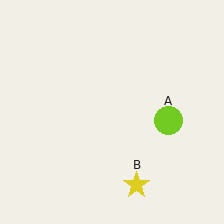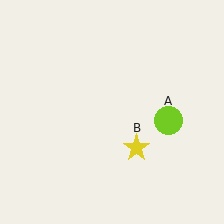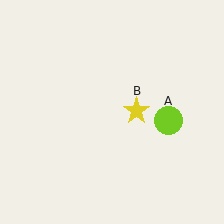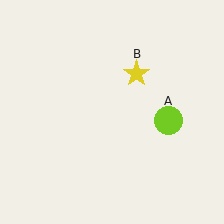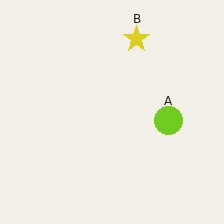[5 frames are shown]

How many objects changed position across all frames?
1 object changed position: yellow star (object B).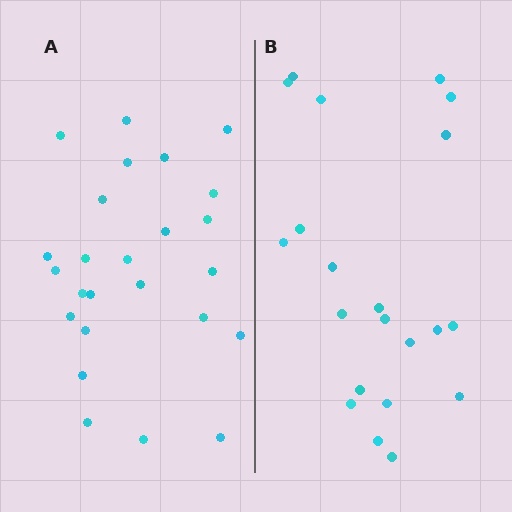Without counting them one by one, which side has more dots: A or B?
Region A (the left region) has more dots.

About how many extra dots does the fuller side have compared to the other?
Region A has about 4 more dots than region B.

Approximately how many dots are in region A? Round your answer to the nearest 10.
About 20 dots. (The exact count is 25, which rounds to 20.)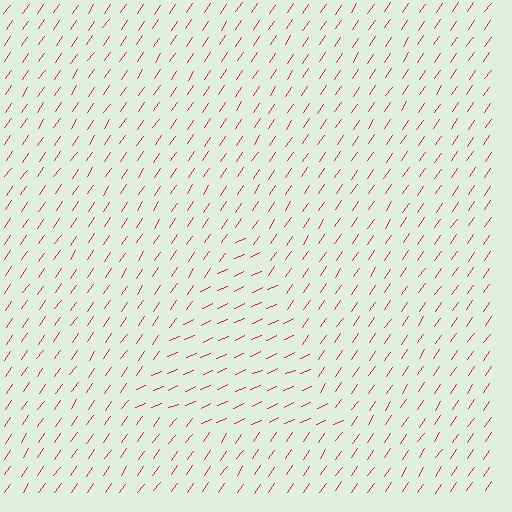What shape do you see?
I see a triangle.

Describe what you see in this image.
The image is filled with small red line segments. A triangle region in the image has lines oriented differently from the surrounding lines, creating a visible texture boundary.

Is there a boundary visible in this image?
Yes, there is a texture boundary formed by a change in line orientation.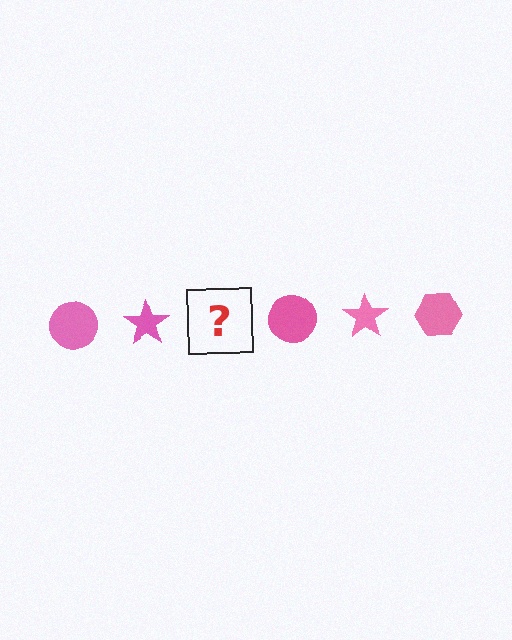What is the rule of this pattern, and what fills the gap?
The rule is that the pattern cycles through circle, star, hexagon shapes in pink. The gap should be filled with a pink hexagon.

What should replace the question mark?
The question mark should be replaced with a pink hexagon.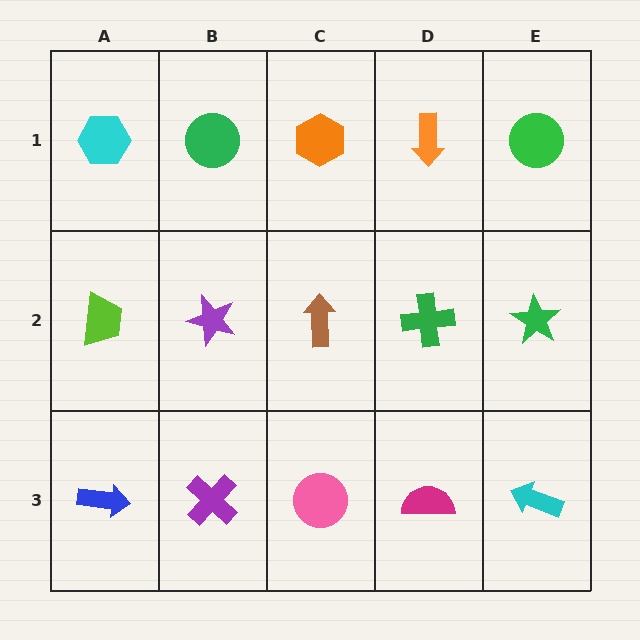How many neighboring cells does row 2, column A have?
3.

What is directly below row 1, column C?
A brown arrow.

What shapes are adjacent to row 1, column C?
A brown arrow (row 2, column C), a green circle (row 1, column B), an orange arrow (row 1, column D).